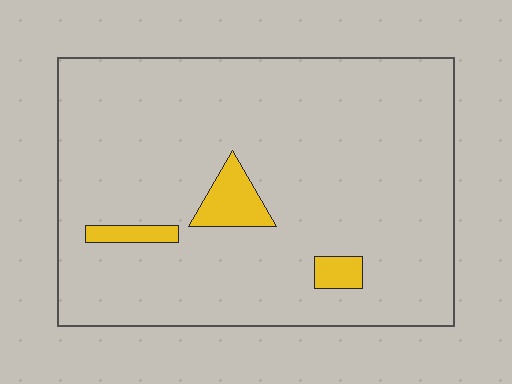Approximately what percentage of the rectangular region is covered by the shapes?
Approximately 5%.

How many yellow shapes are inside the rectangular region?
3.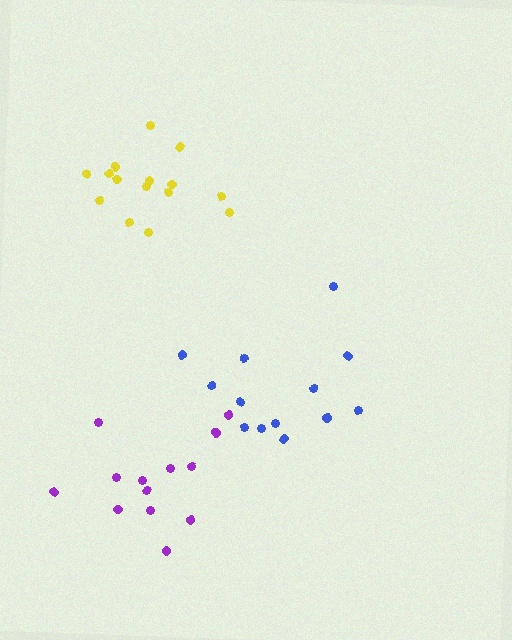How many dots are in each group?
Group 1: 13 dots, Group 2: 13 dots, Group 3: 15 dots (41 total).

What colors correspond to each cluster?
The clusters are colored: blue, purple, yellow.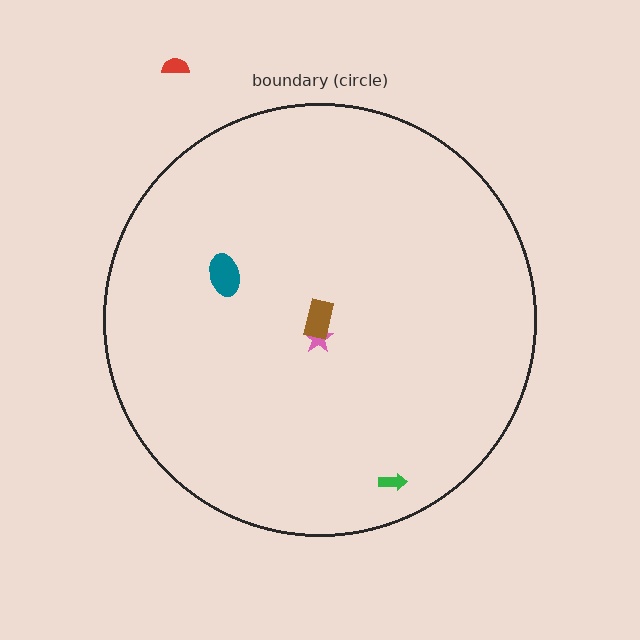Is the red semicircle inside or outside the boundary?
Outside.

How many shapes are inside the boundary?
4 inside, 1 outside.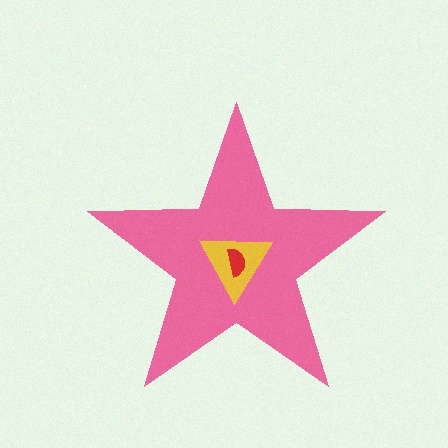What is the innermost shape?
The red semicircle.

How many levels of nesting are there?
3.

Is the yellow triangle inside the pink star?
Yes.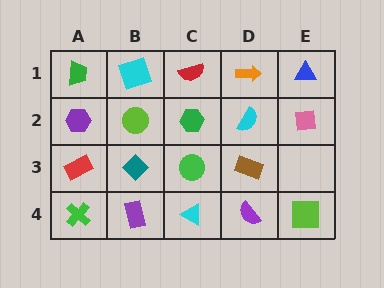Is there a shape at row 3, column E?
No, that cell is empty.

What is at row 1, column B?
A cyan square.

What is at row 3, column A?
A red rectangle.